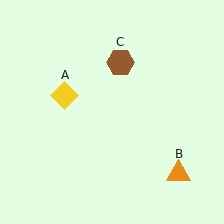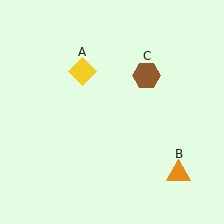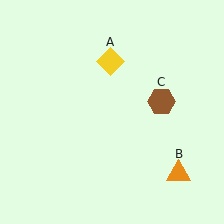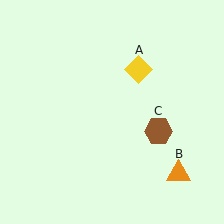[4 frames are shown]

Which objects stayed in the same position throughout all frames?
Orange triangle (object B) remained stationary.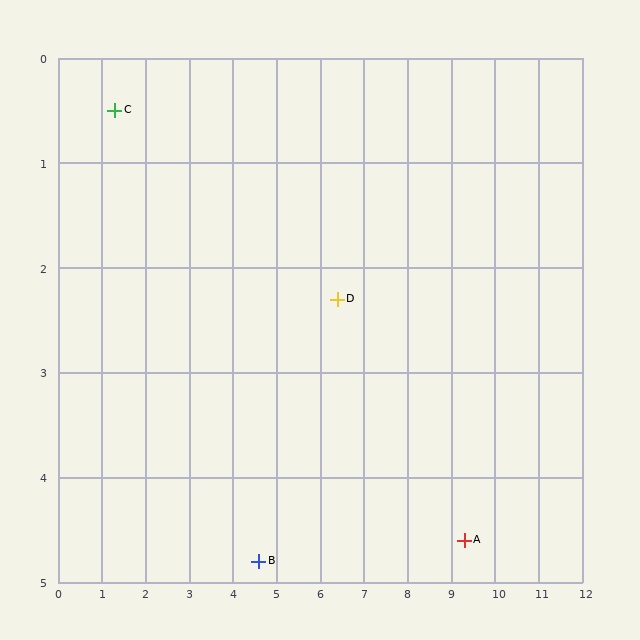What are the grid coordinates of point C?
Point C is at approximately (1.3, 0.5).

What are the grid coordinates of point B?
Point B is at approximately (4.6, 4.8).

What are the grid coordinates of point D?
Point D is at approximately (6.4, 2.3).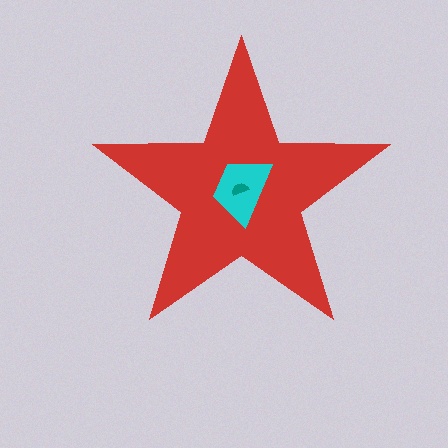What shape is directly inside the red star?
The cyan trapezoid.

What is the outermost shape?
The red star.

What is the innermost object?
The teal semicircle.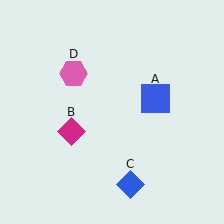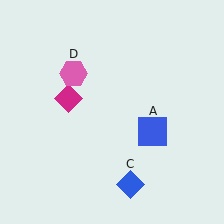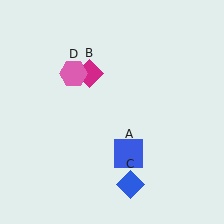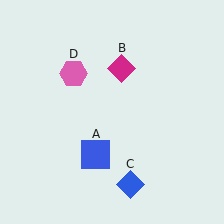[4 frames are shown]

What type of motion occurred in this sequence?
The blue square (object A), magenta diamond (object B) rotated clockwise around the center of the scene.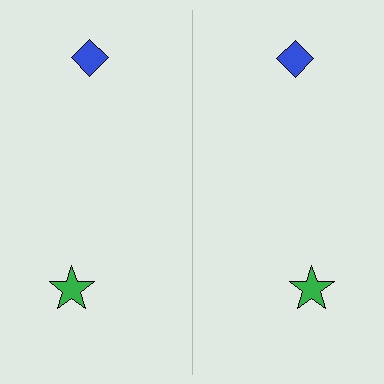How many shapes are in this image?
There are 4 shapes in this image.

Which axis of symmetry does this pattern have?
The pattern has a vertical axis of symmetry running through the center of the image.